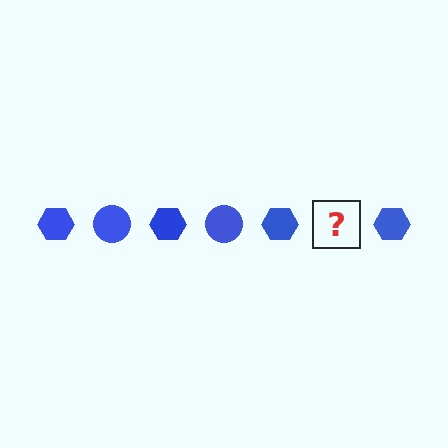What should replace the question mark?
The question mark should be replaced with a blue circle.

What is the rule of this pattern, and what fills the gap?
The rule is that the pattern cycles through hexagon, circle shapes in blue. The gap should be filled with a blue circle.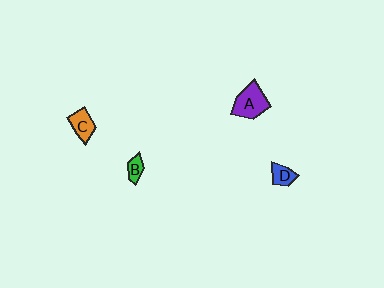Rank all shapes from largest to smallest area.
From largest to smallest: A (purple), C (orange), D (blue), B (green).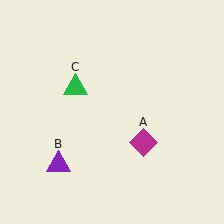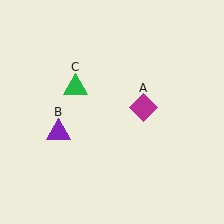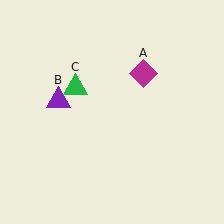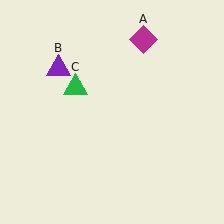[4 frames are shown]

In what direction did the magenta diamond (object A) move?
The magenta diamond (object A) moved up.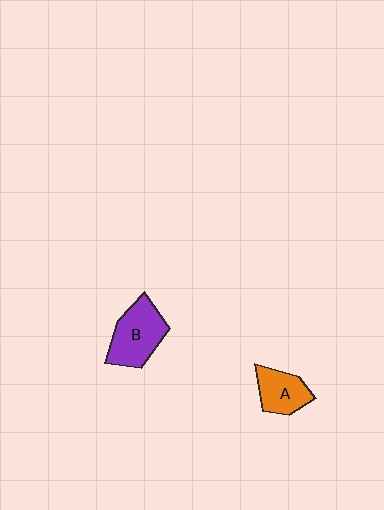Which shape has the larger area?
Shape B (purple).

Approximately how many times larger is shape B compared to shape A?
Approximately 1.4 times.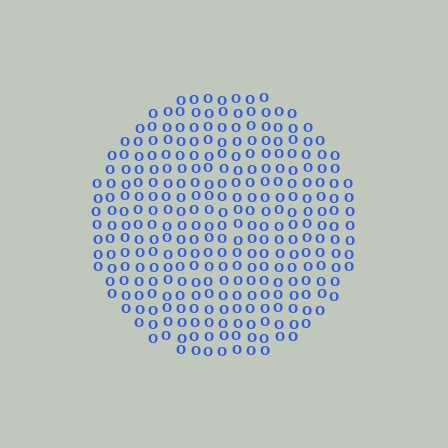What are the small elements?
The small elements are letter O's.